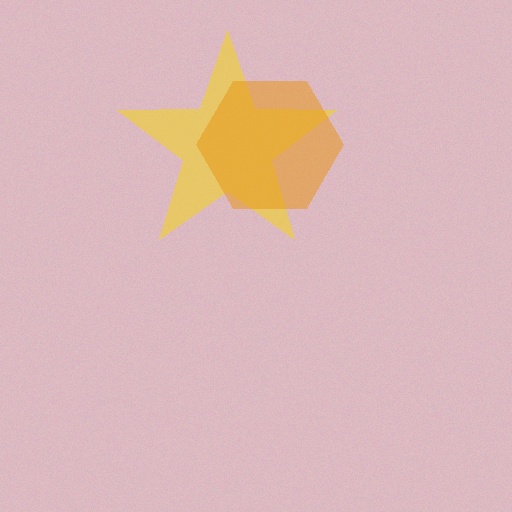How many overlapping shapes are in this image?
There are 2 overlapping shapes in the image.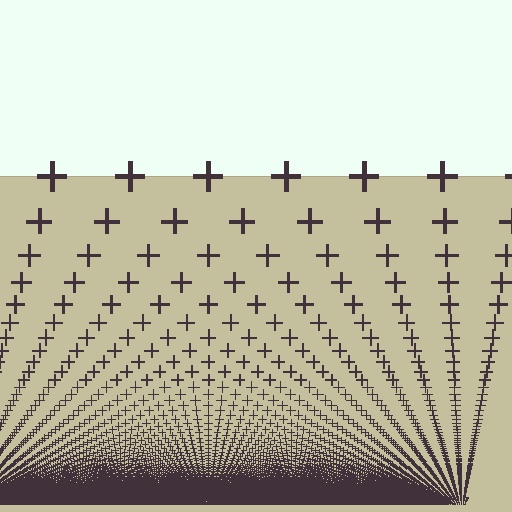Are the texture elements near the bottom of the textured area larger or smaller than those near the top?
Smaller. The gradient is inverted — elements near the bottom are smaller and denser.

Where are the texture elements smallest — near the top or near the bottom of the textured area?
Near the bottom.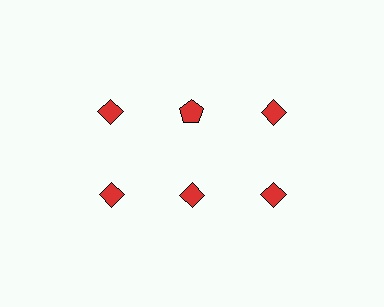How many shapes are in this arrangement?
There are 6 shapes arranged in a grid pattern.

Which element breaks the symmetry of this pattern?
The red pentagon in the top row, second from left column breaks the symmetry. All other shapes are red diamonds.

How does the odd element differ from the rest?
It has a different shape: pentagon instead of diamond.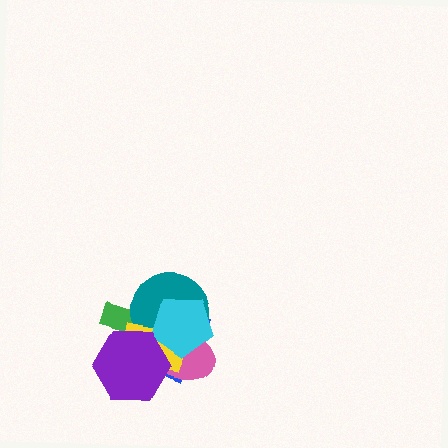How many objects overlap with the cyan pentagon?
6 objects overlap with the cyan pentagon.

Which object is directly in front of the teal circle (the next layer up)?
The pink ellipse is directly in front of the teal circle.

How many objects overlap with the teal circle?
6 objects overlap with the teal circle.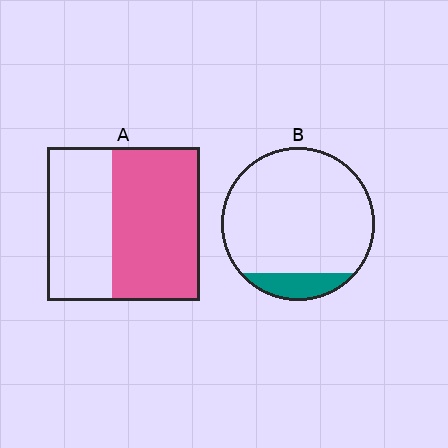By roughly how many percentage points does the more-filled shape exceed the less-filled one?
By roughly 45 percentage points (A over B).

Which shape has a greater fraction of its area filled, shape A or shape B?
Shape A.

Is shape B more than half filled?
No.